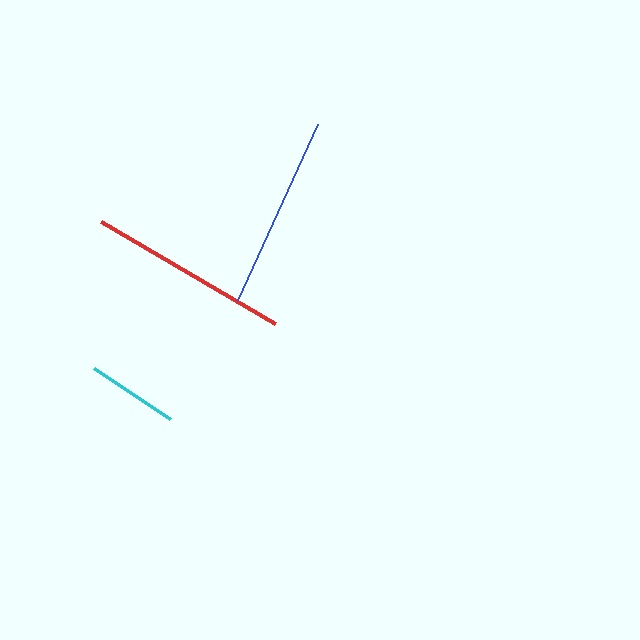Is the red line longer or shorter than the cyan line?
The red line is longer than the cyan line.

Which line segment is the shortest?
The cyan line is the shortest at approximately 92 pixels.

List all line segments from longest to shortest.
From longest to shortest: red, blue, cyan.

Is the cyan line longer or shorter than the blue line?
The blue line is longer than the cyan line.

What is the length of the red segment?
The red segment is approximately 202 pixels long.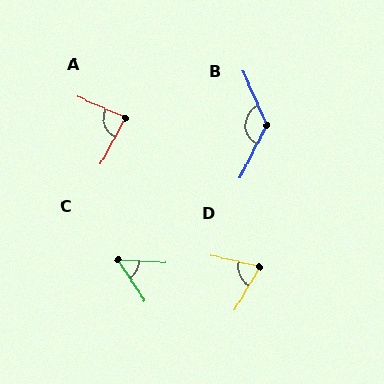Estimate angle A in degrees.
Approximately 86 degrees.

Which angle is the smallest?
C, at approximately 55 degrees.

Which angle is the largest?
B, at approximately 129 degrees.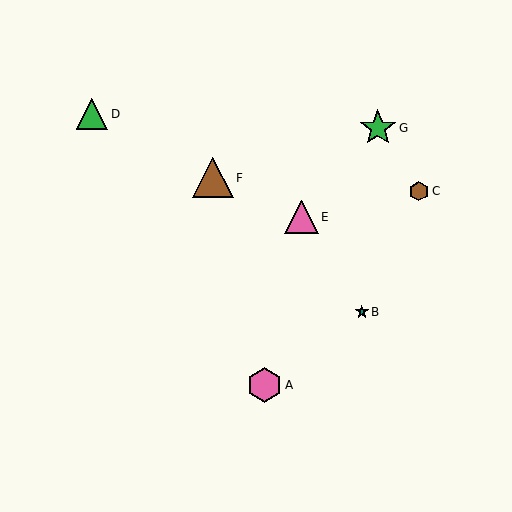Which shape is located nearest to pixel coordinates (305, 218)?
The pink triangle (labeled E) at (301, 217) is nearest to that location.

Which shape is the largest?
The brown triangle (labeled F) is the largest.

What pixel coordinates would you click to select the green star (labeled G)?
Click at (378, 128) to select the green star G.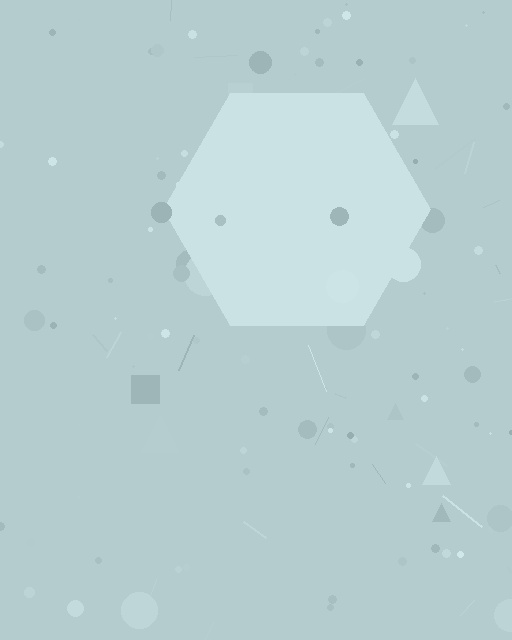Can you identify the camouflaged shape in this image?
The camouflaged shape is a hexagon.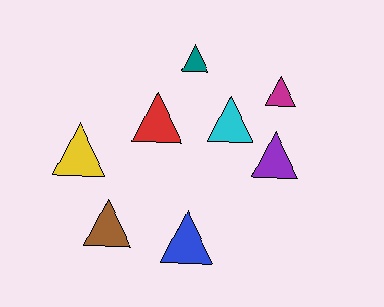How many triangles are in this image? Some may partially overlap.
There are 8 triangles.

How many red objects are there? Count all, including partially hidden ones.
There is 1 red object.